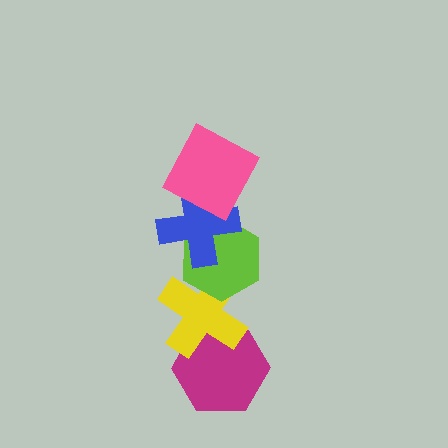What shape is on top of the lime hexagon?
The blue cross is on top of the lime hexagon.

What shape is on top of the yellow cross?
The lime hexagon is on top of the yellow cross.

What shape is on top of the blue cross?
The pink square is on top of the blue cross.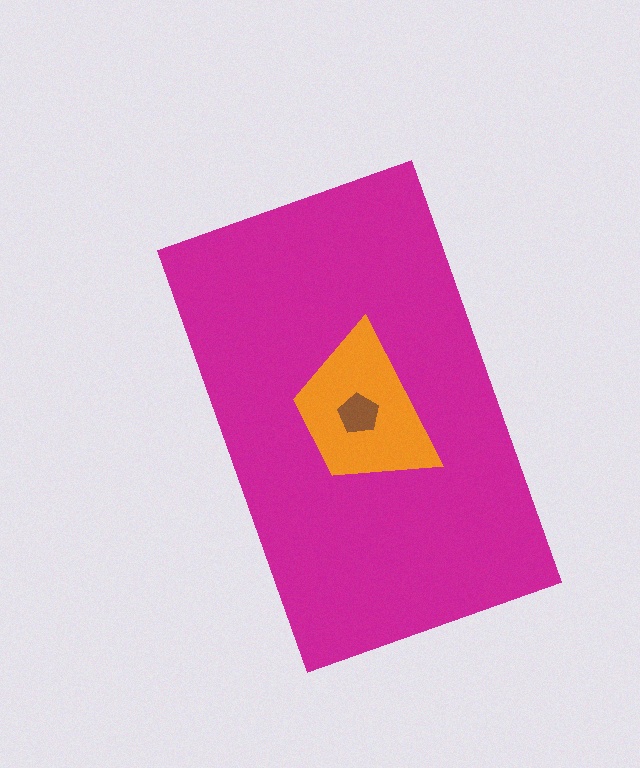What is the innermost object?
The brown pentagon.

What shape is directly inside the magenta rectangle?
The orange trapezoid.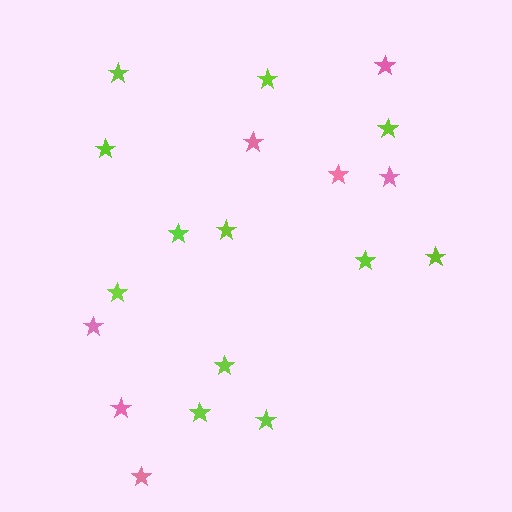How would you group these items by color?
There are 2 groups: one group of pink stars (7) and one group of lime stars (12).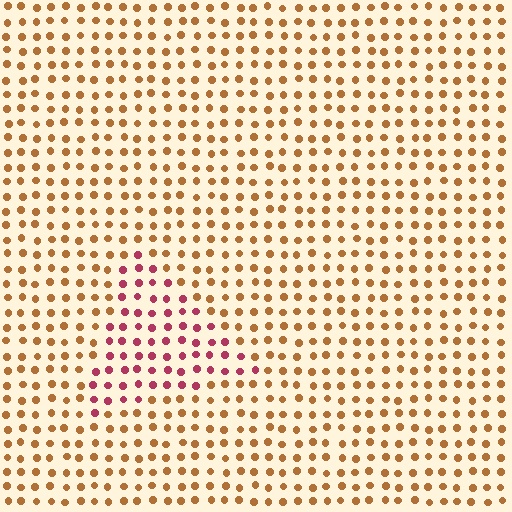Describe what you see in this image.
The image is filled with small brown elements in a uniform arrangement. A triangle-shaped region is visible where the elements are tinted to a slightly different hue, forming a subtle color boundary.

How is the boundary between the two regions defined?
The boundary is defined purely by a slight shift in hue (about 50 degrees). Spacing, size, and orientation are identical on both sides.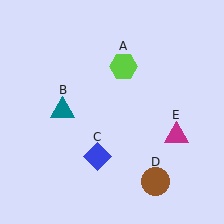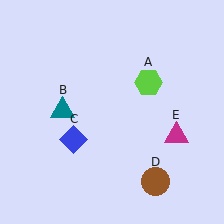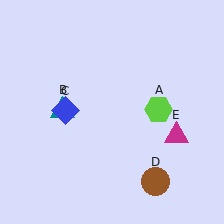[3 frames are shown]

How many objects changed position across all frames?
2 objects changed position: lime hexagon (object A), blue diamond (object C).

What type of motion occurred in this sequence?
The lime hexagon (object A), blue diamond (object C) rotated clockwise around the center of the scene.